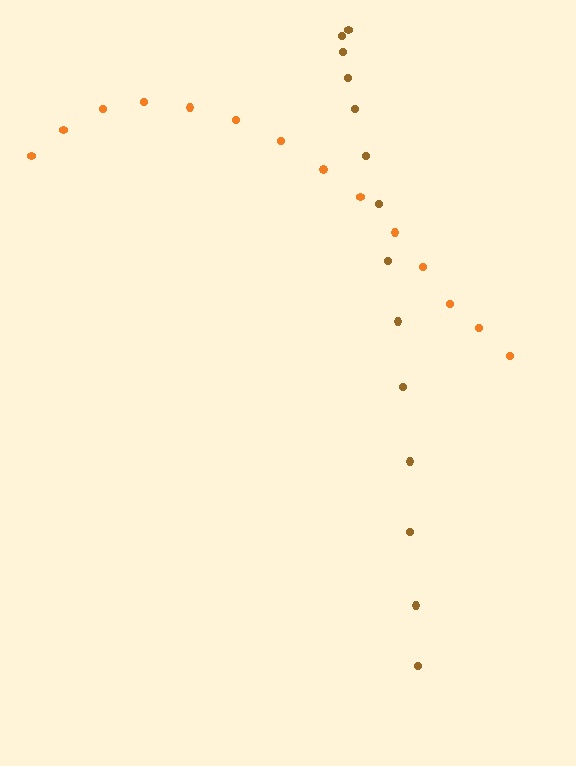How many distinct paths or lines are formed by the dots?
There are 2 distinct paths.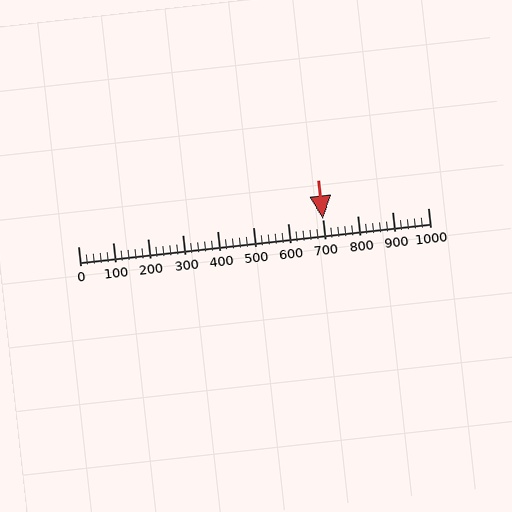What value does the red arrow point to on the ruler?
The red arrow points to approximately 702.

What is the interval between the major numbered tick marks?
The major tick marks are spaced 100 units apart.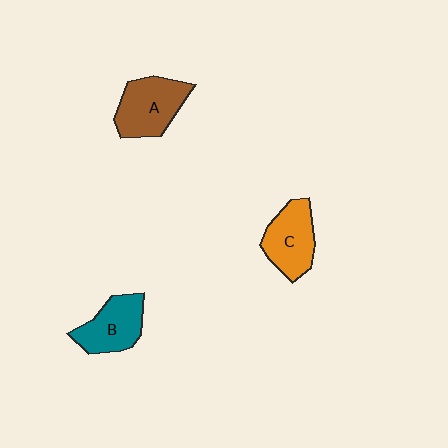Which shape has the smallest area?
Shape B (teal).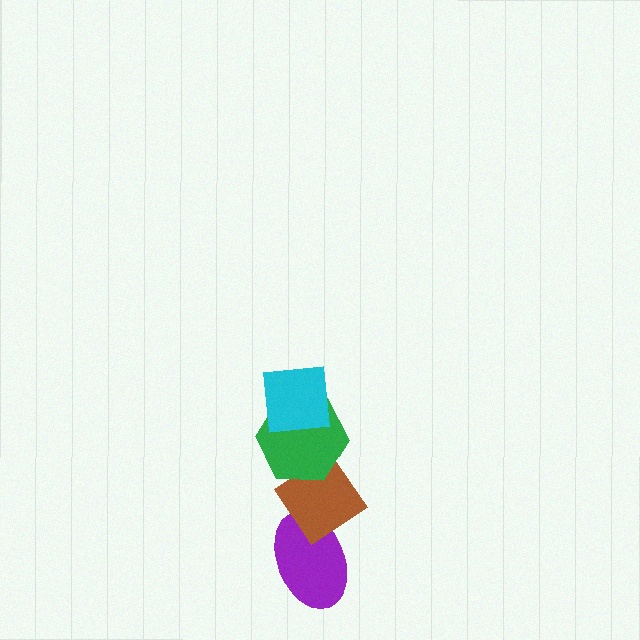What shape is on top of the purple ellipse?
The brown diamond is on top of the purple ellipse.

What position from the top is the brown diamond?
The brown diamond is 3rd from the top.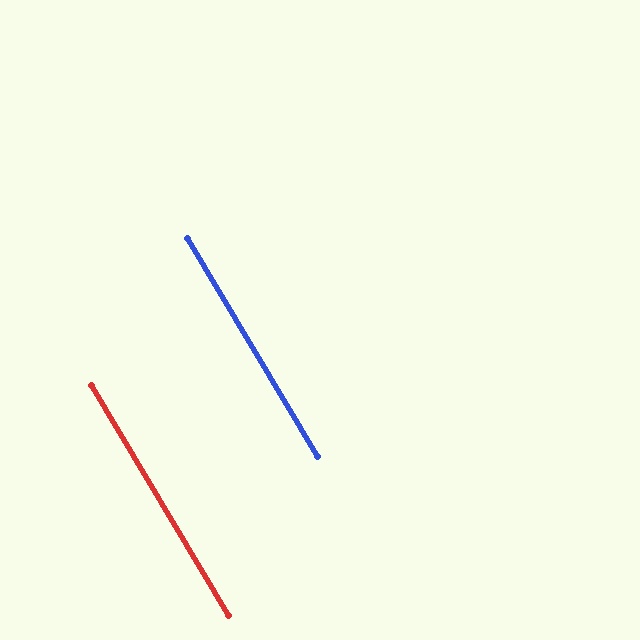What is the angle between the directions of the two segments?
Approximately 0 degrees.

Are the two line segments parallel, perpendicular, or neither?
Parallel — their directions differ by only 0.2°.